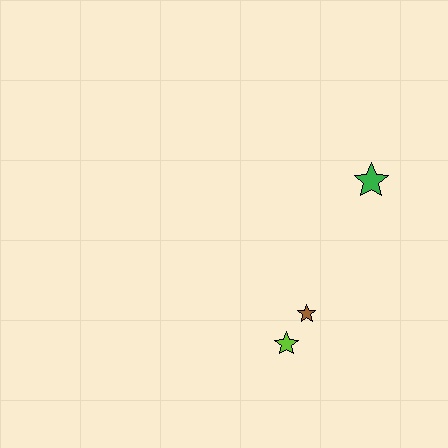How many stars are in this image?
There are 3 stars.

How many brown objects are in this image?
There is 1 brown object.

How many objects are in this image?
There are 3 objects.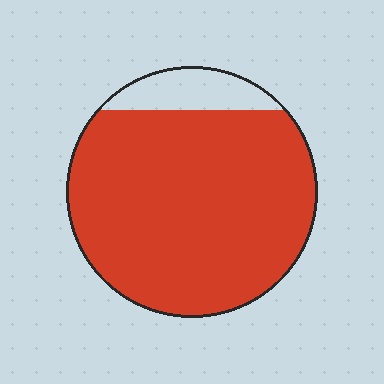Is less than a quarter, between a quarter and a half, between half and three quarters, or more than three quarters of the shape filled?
More than three quarters.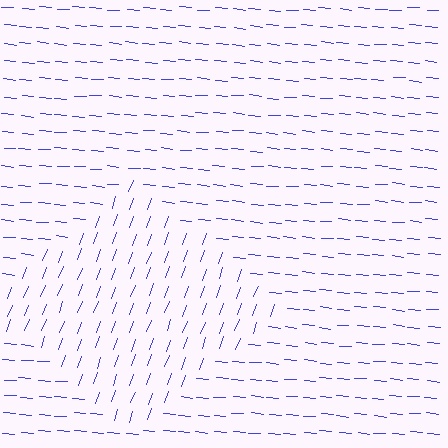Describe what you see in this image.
The image is filled with small blue line segments. A diamond region in the image has lines oriented differently from the surrounding lines, creating a visible texture boundary.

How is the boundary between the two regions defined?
The boundary is defined purely by a change in line orientation (approximately 75 degrees difference). All lines are the same color and thickness.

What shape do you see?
I see a diamond.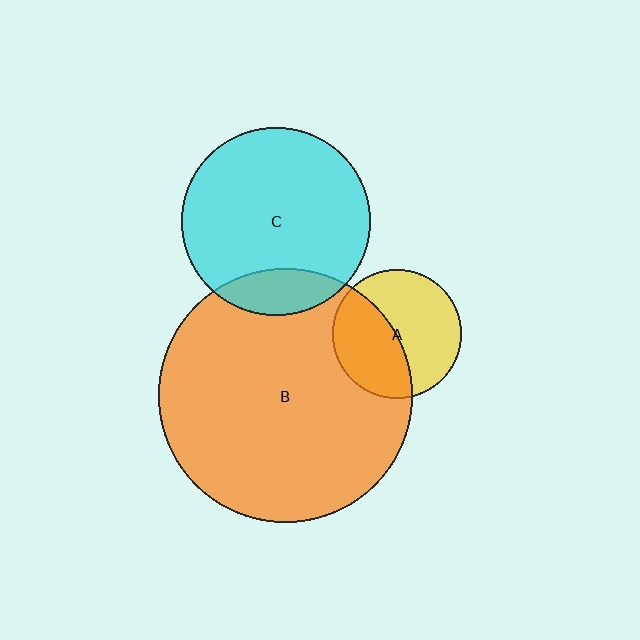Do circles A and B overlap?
Yes.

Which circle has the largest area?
Circle B (orange).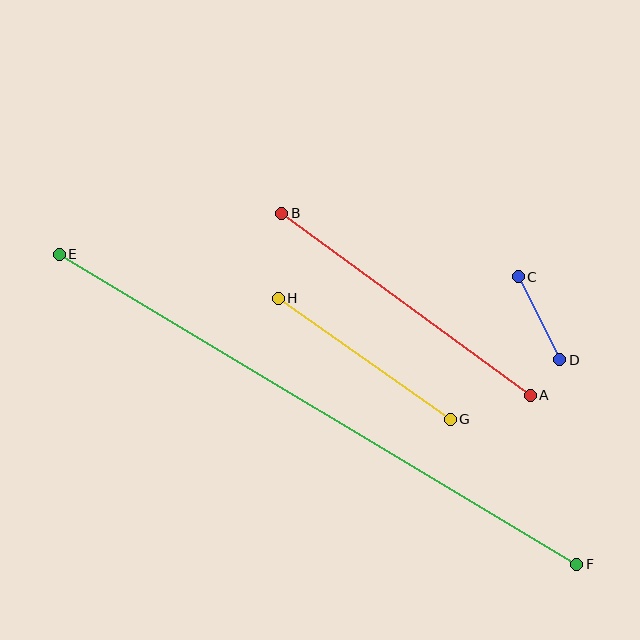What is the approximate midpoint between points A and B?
The midpoint is at approximately (406, 304) pixels.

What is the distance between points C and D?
The distance is approximately 93 pixels.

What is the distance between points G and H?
The distance is approximately 210 pixels.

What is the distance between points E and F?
The distance is approximately 603 pixels.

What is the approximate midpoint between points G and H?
The midpoint is at approximately (364, 359) pixels.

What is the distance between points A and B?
The distance is approximately 308 pixels.